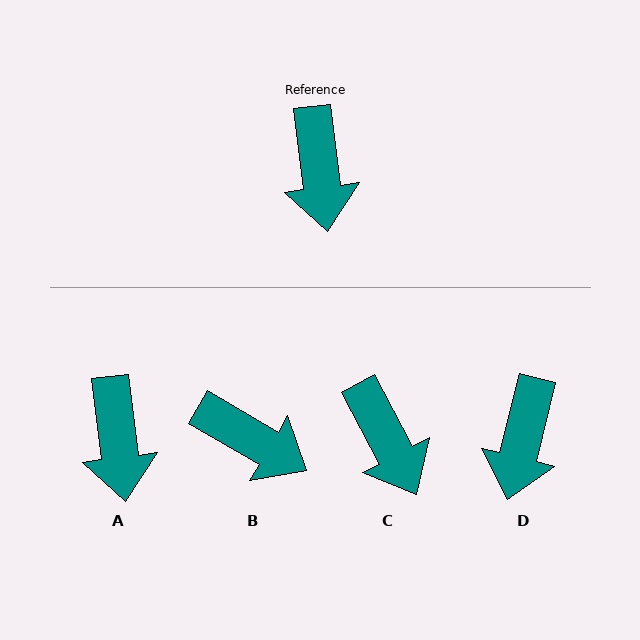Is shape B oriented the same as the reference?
No, it is off by about 53 degrees.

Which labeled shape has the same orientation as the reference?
A.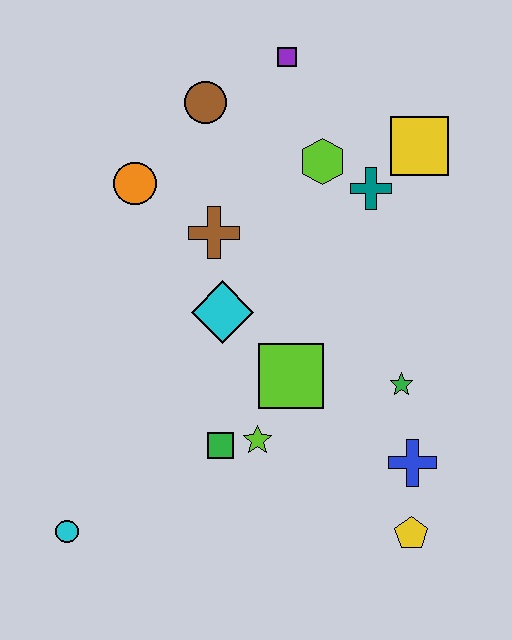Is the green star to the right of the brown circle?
Yes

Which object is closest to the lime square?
The lime star is closest to the lime square.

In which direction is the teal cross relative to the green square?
The teal cross is above the green square.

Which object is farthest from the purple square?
The cyan circle is farthest from the purple square.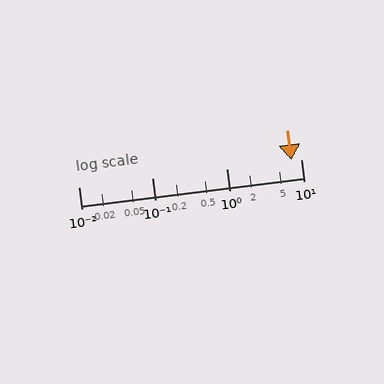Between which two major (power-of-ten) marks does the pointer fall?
The pointer is between 1 and 10.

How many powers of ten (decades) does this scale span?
The scale spans 3 decades, from 0.01 to 10.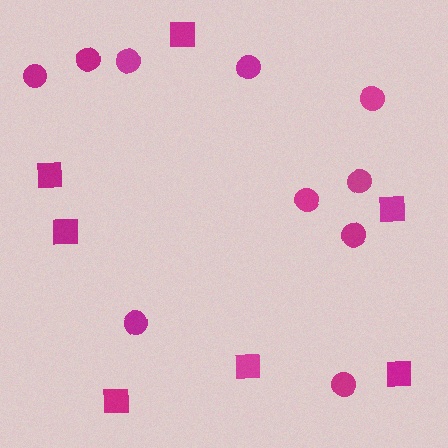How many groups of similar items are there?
There are 2 groups: one group of squares (7) and one group of circles (10).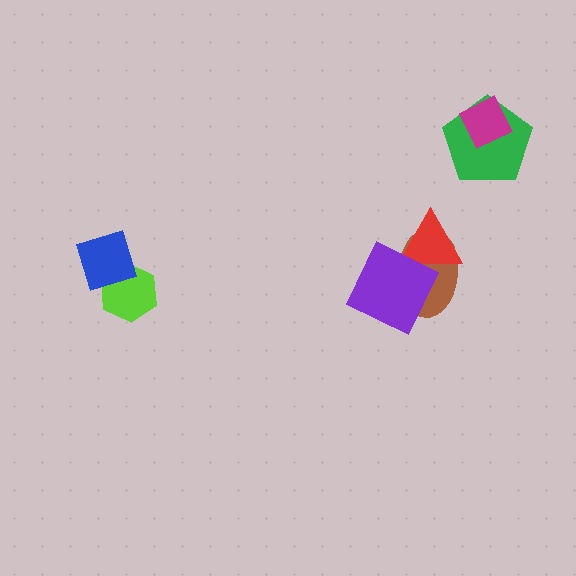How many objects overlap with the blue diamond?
1 object overlaps with the blue diamond.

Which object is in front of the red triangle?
The purple square is in front of the red triangle.